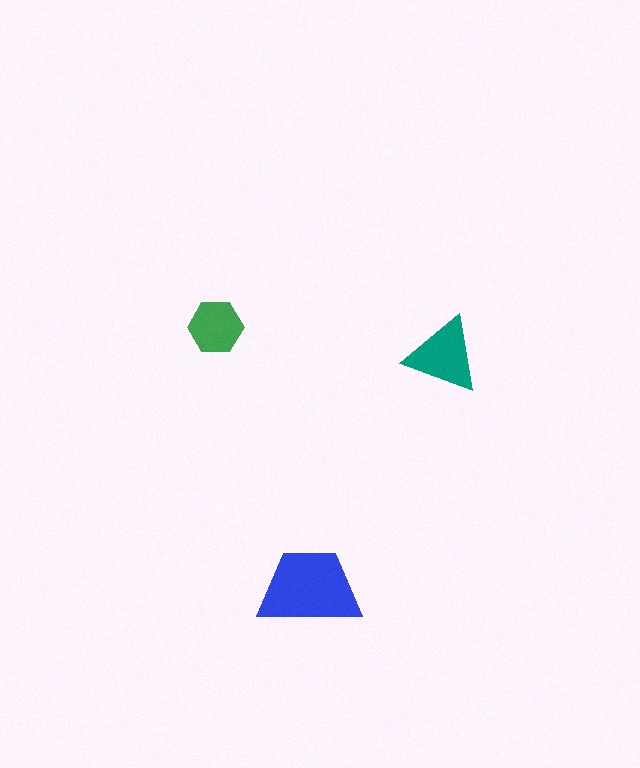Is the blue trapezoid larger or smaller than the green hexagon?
Larger.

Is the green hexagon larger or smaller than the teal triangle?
Smaller.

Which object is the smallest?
The green hexagon.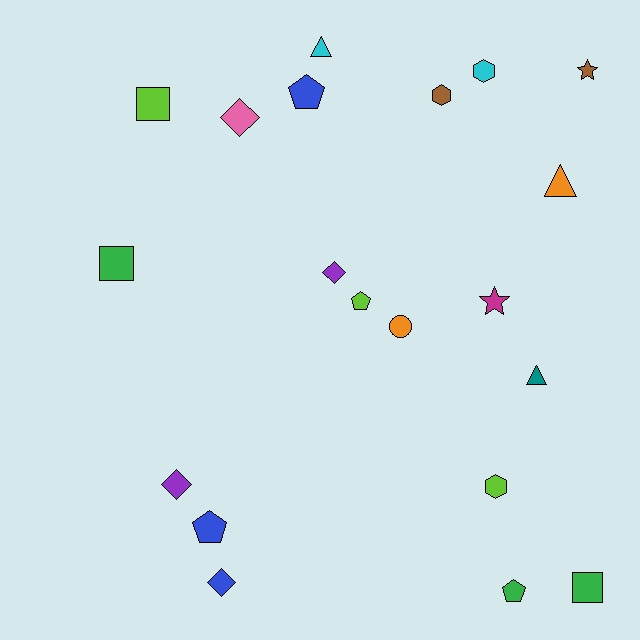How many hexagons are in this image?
There are 3 hexagons.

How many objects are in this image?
There are 20 objects.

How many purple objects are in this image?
There are 2 purple objects.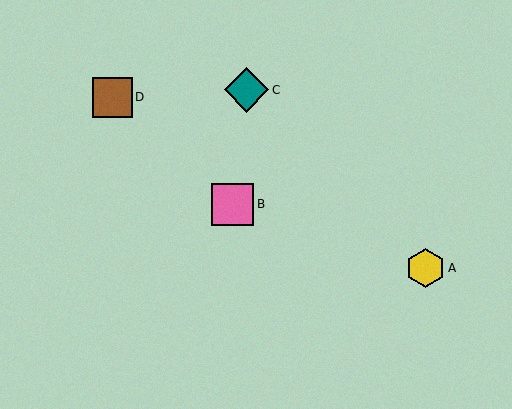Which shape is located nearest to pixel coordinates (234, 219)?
The pink square (labeled B) at (232, 204) is nearest to that location.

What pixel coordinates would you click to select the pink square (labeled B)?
Click at (232, 204) to select the pink square B.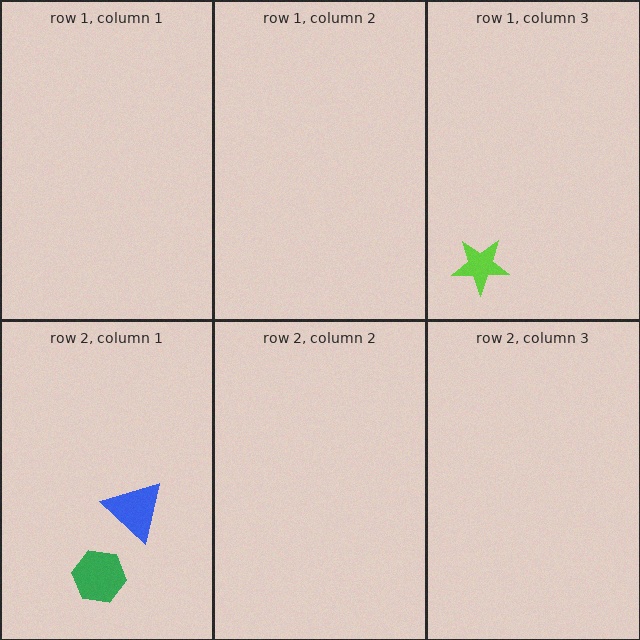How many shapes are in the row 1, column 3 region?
1.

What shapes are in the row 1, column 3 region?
The lime star.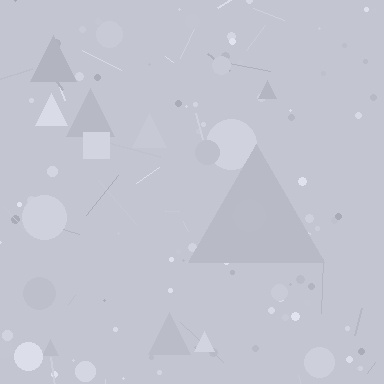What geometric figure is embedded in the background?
A triangle is embedded in the background.